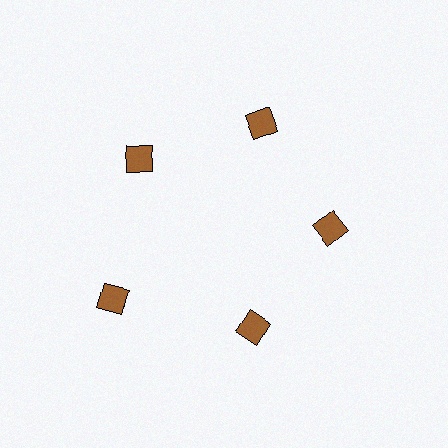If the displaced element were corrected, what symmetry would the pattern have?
It would have 5-fold rotational symmetry — the pattern would map onto itself every 72 degrees.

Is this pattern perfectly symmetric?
No. The 5 brown squares are arranged in a ring, but one element near the 8 o'clock position is pushed outward from the center, breaking the 5-fold rotational symmetry.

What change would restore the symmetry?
The symmetry would be restored by moving it inward, back onto the ring so that all 5 squares sit at equal angles and equal distance from the center.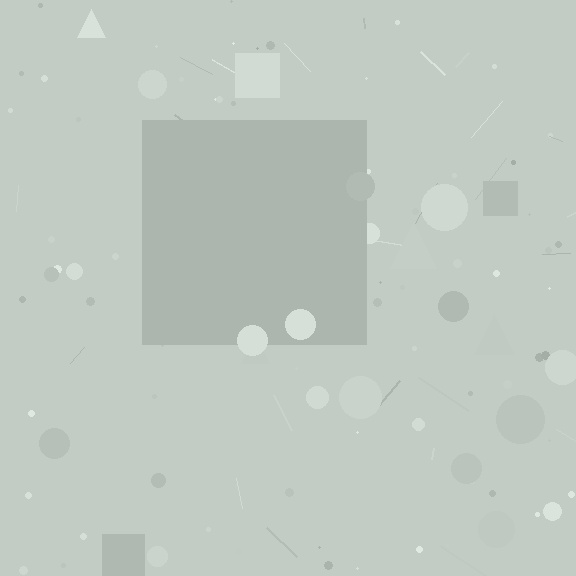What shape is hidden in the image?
A square is hidden in the image.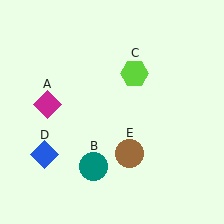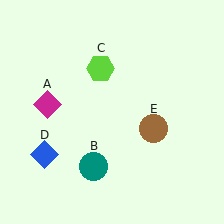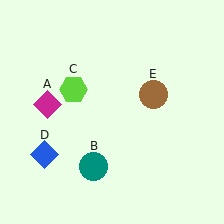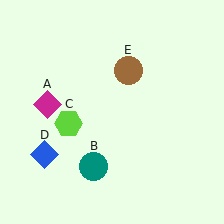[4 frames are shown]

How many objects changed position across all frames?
2 objects changed position: lime hexagon (object C), brown circle (object E).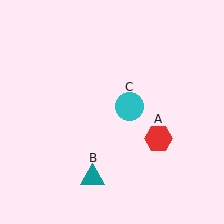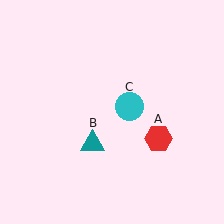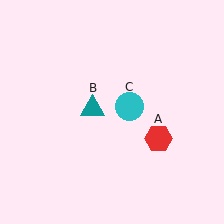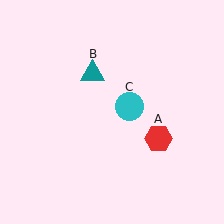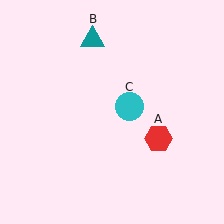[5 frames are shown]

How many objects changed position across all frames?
1 object changed position: teal triangle (object B).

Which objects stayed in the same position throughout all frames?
Red hexagon (object A) and cyan circle (object C) remained stationary.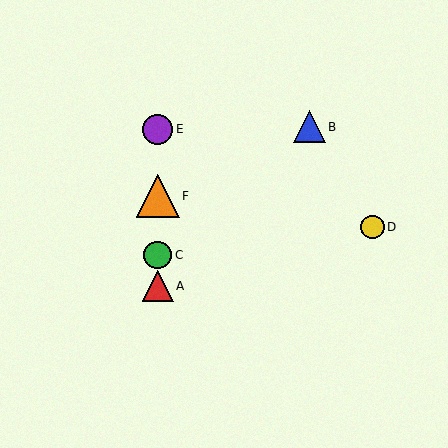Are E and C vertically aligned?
Yes, both are at x≈158.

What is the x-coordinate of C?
Object C is at x≈158.